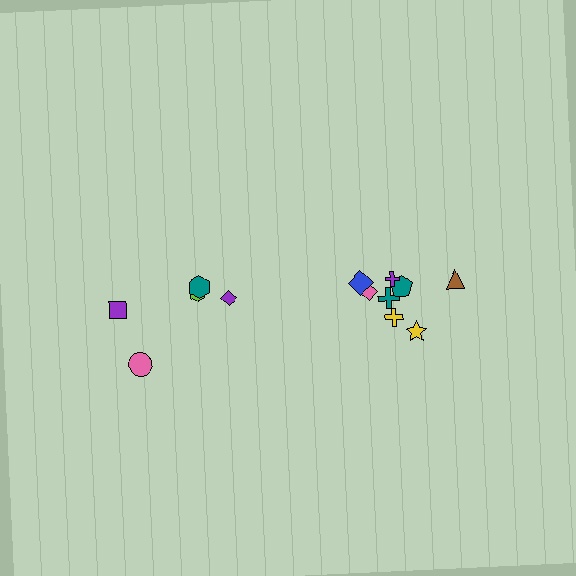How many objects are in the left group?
There are 5 objects.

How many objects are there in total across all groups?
There are 13 objects.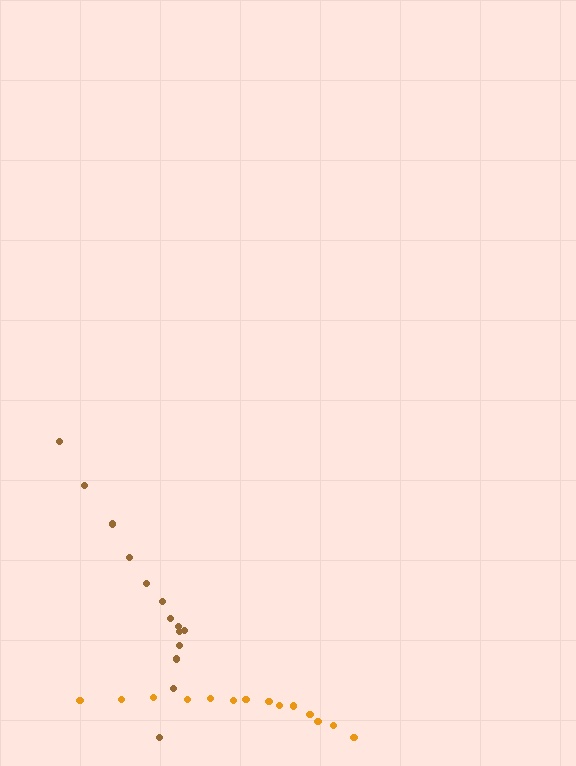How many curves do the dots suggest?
There are 2 distinct paths.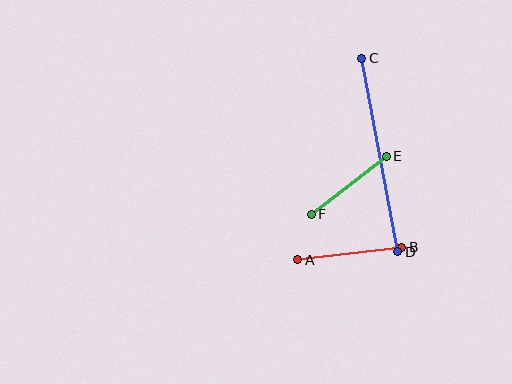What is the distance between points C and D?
The distance is approximately 197 pixels.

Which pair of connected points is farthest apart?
Points C and D are farthest apart.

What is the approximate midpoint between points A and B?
The midpoint is at approximately (350, 253) pixels.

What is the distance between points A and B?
The distance is approximately 105 pixels.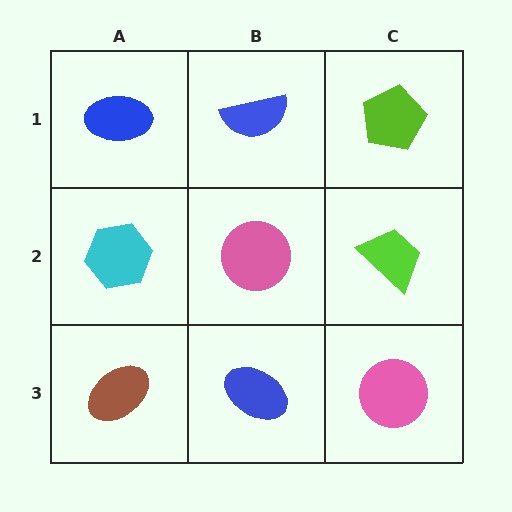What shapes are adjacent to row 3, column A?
A cyan hexagon (row 2, column A), a blue ellipse (row 3, column B).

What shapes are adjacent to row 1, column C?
A lime trapezoid (row 2, column C), a blue semicircle (row 1, column B).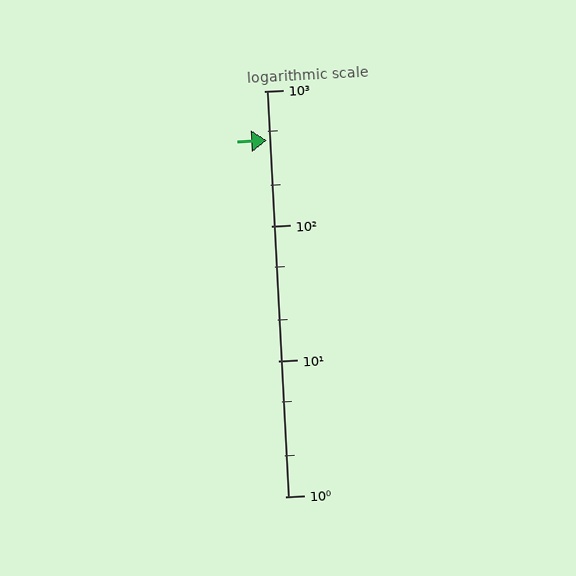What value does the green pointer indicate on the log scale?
The pointer indicates approximately 430.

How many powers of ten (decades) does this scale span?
The scale spans 3 decades, from 1 to 1000.